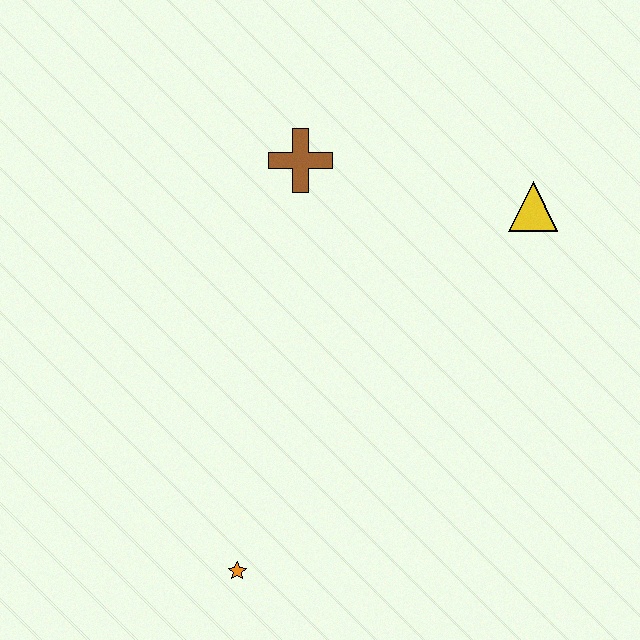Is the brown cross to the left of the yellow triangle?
Yes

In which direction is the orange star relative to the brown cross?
The orange star is below the brown cross.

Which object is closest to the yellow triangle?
The brown cross is closest to the yellow triangle.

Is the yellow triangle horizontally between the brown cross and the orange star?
No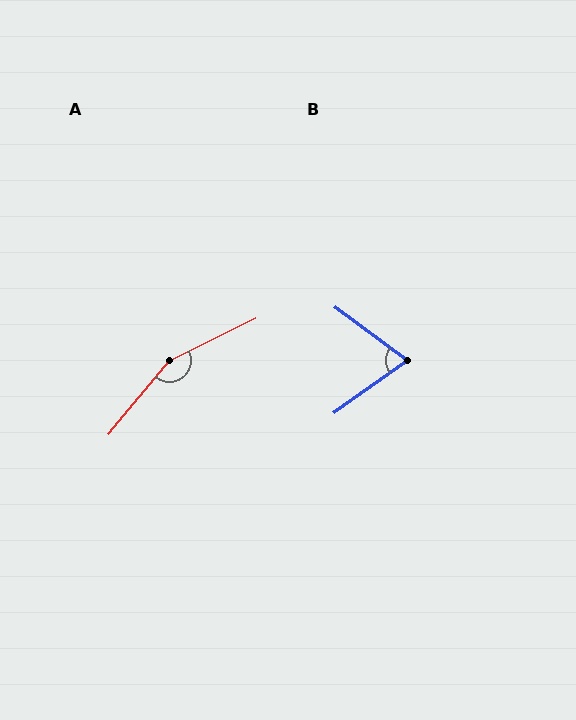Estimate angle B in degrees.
Approximately 72 degrees.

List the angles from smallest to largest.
B (72°), A (156°).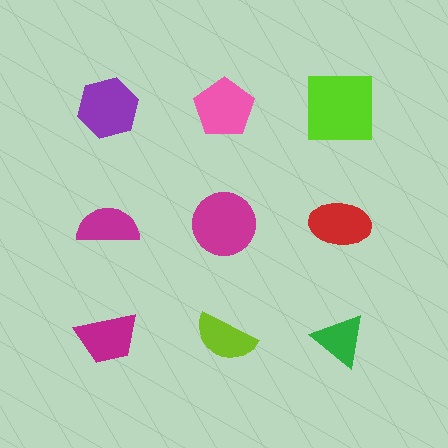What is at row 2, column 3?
A red ellipse.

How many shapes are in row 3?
3 shapes.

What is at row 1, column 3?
A lime square.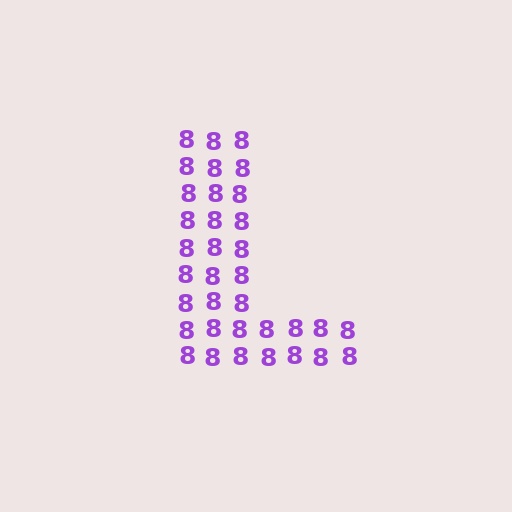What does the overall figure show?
The overall figure shows the letter L.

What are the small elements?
The small elements are digit 8's.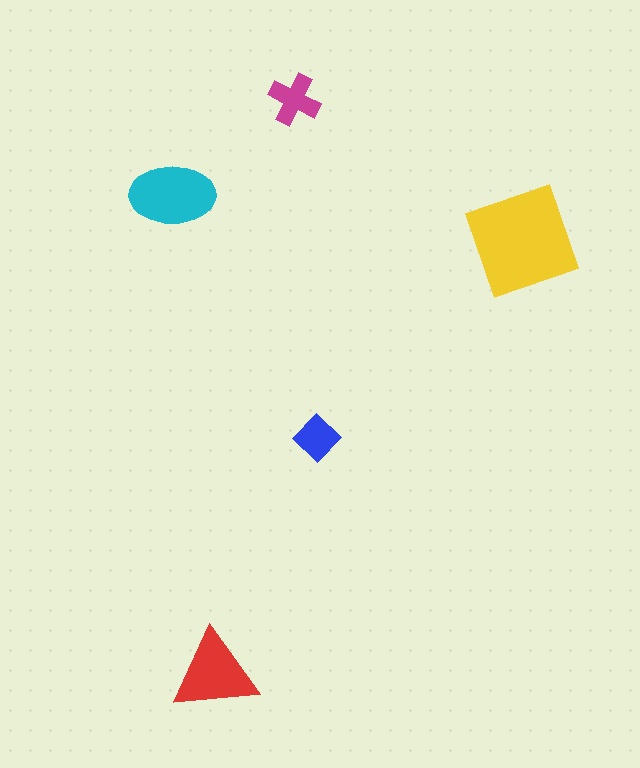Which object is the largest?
The yellow square.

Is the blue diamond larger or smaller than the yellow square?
Smaller.